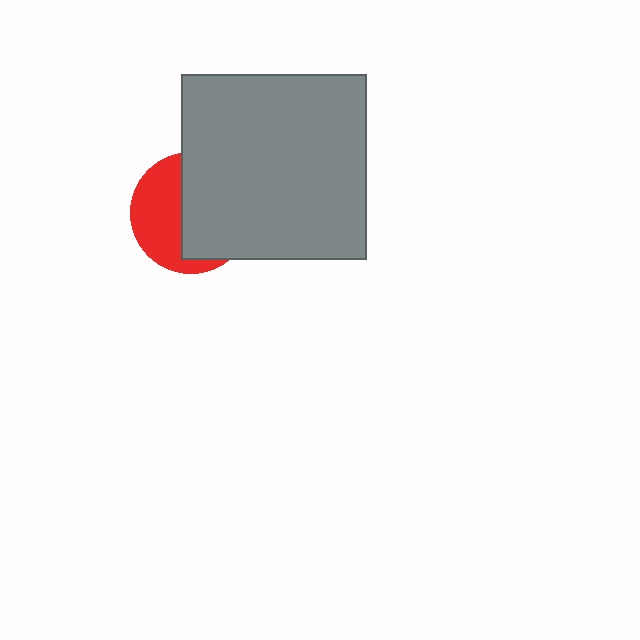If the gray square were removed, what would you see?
You would see the complete red circle.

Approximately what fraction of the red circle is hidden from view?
Roughly 55% of the red circle is hidden behind the gray square.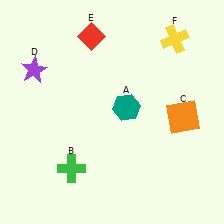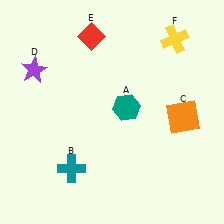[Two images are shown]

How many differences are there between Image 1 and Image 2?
There is 1 difference between the two images.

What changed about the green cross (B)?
In Image 1, B is green. In Image 2, it changed to teal.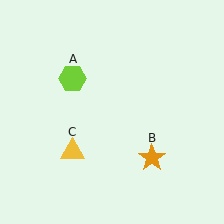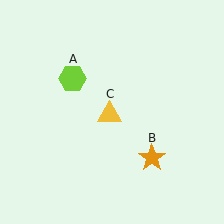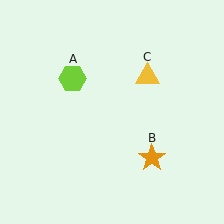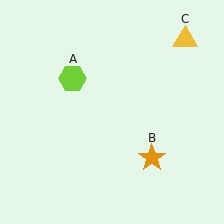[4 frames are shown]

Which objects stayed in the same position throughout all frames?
Lime hexagon (object A) and orange star (object B) remained stationary.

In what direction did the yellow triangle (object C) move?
The yellow triangle (object C) moved up and to the right.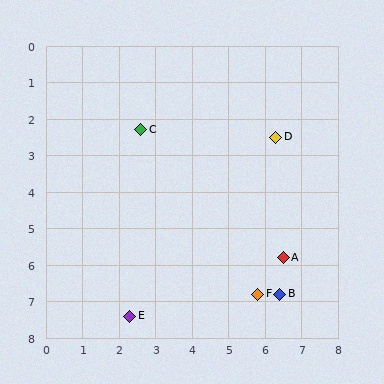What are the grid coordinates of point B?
Point B is at approximately (6.4, 6.8).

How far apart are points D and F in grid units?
Points D and F are about 4.3 grid units apart.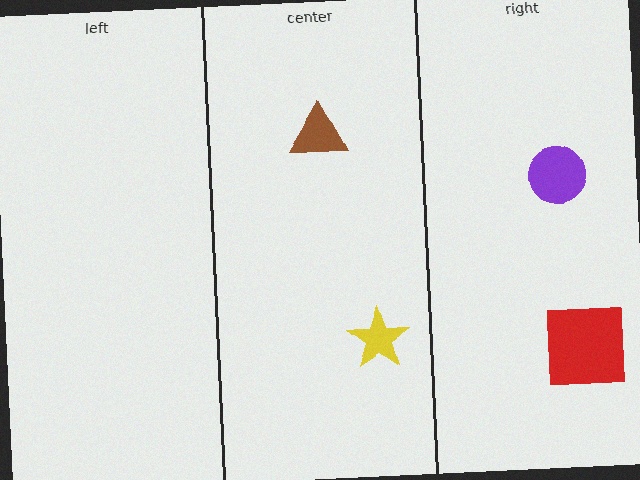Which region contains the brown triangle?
The center region.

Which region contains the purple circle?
The right region.